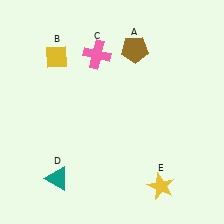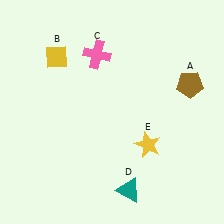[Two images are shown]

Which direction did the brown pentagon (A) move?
The brown pentagon (A) moved right.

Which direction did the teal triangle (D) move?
The teal triangle (D) moved right.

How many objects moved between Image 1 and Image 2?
3 objects moved between the two images.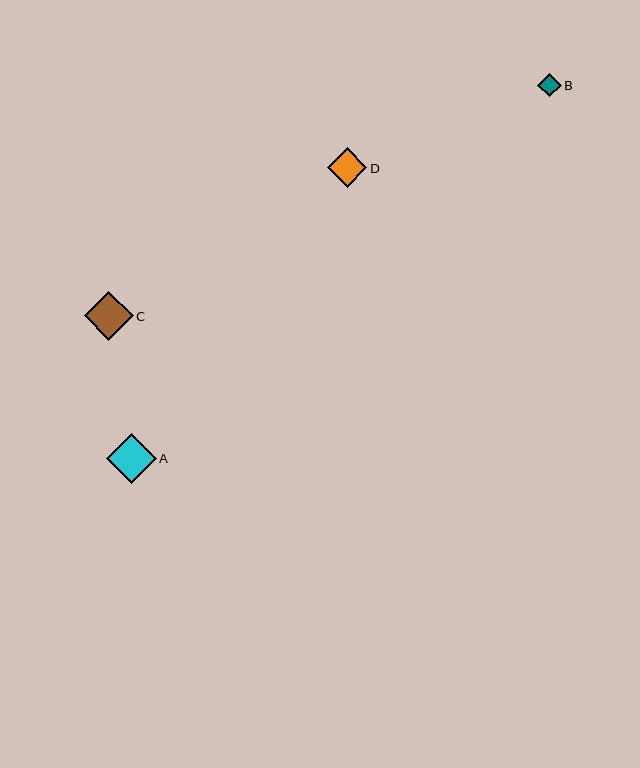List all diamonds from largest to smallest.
From largest to smallest: A, C, D, B.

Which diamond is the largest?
Diamond A is the largest with a size of approximately 50 pixels.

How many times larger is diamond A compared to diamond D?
Diamond A is approximately 1.3 times the size of diamond D.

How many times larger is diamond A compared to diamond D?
Diamond A is approximately 1.3 times the size of diamond D.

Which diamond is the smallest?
Diamond B is the smallest with a size of approximately 23 pixels.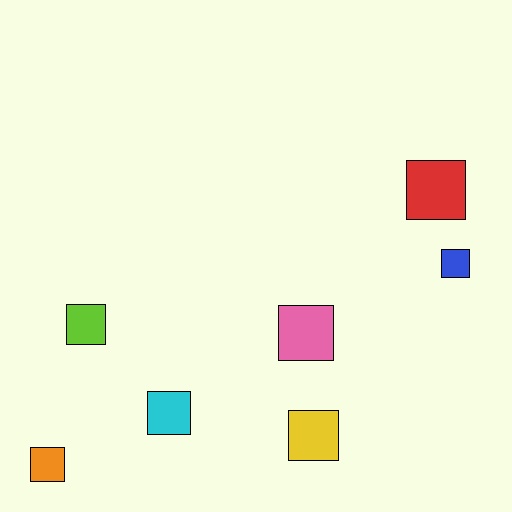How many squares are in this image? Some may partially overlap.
There are 7 squares.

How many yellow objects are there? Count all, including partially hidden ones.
There is 1 yellow object.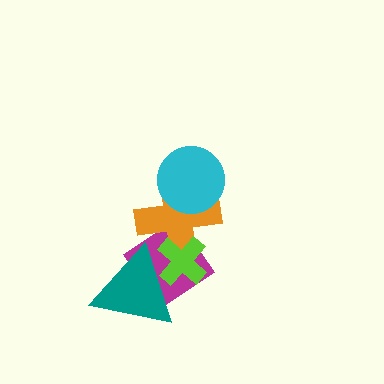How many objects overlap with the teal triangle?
2 objects overlap with the teal triangle.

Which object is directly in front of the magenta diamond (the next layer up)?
The teal triangle is directly in front of the magenta diamond.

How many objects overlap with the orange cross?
3 objects overlap with the orange cross.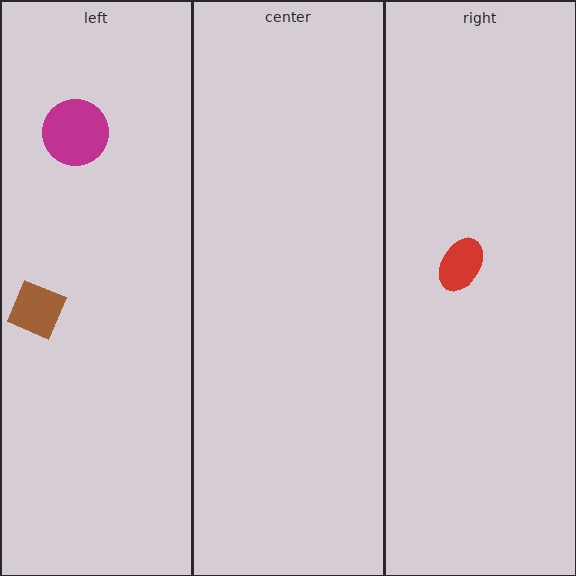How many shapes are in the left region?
2.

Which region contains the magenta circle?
The left region.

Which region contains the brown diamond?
The left region.